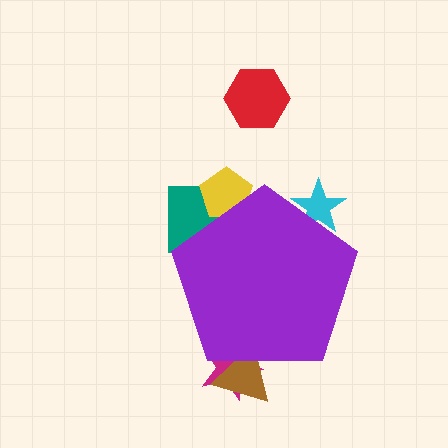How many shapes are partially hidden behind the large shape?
5 shapes are partially hidden.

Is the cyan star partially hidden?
Yes, the cyan star is partially hidden behind the purple pentagon.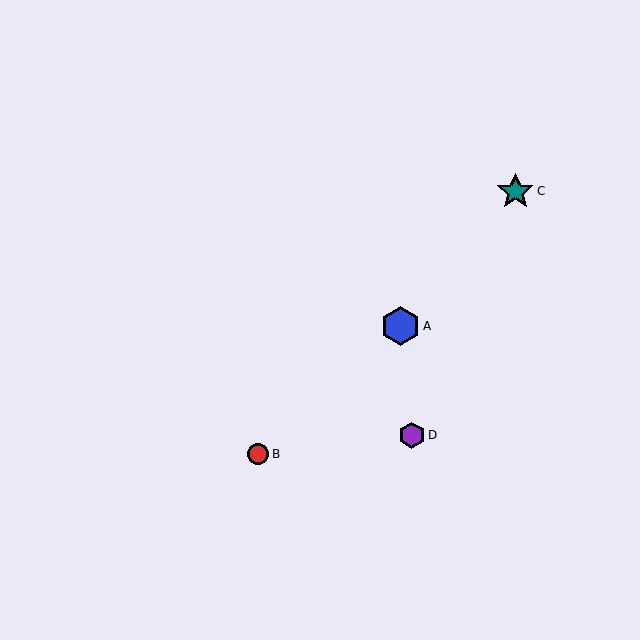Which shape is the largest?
The blue hexagon (labeled A) is the largest.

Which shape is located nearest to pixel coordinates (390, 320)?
The blue hexagon (labeled A) at (401, 326) is nearest to that location.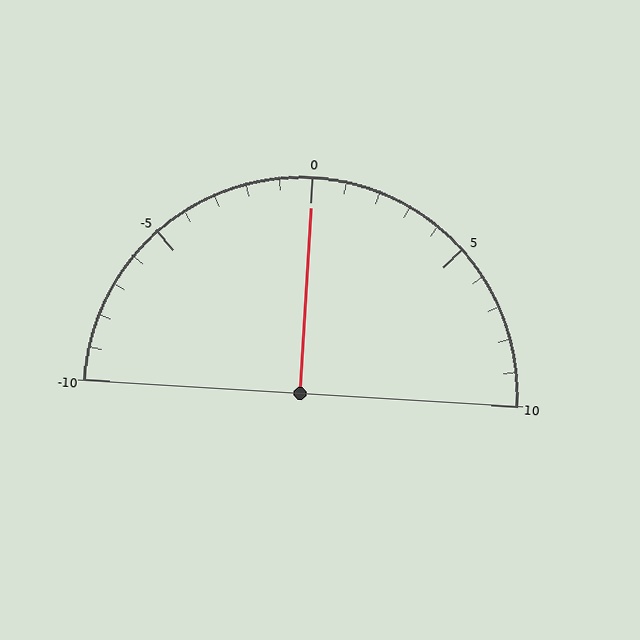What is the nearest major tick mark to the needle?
The nearest major tick mark is 0.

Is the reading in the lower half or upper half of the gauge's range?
The reading is in the upper half of the range (-10 to 10).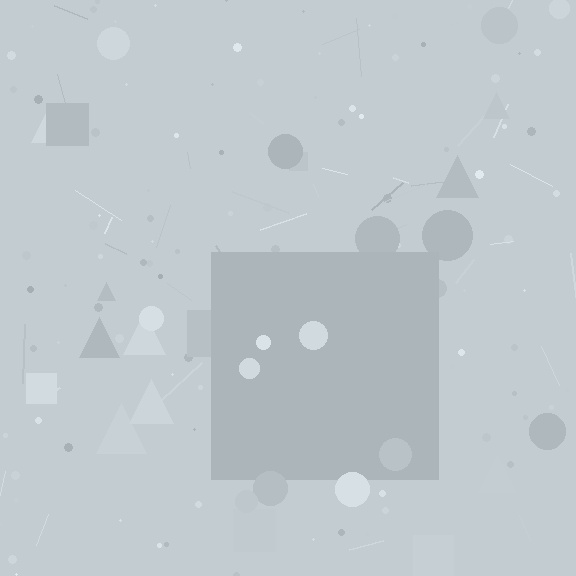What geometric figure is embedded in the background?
A square is embedded in the background.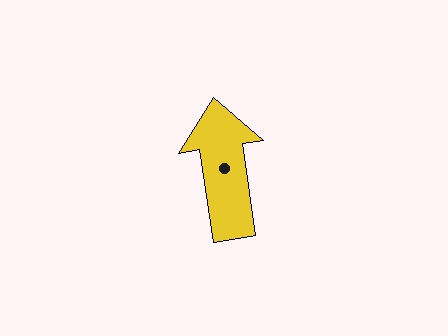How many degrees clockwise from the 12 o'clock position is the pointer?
Approximately 351 degrees.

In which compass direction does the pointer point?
North.